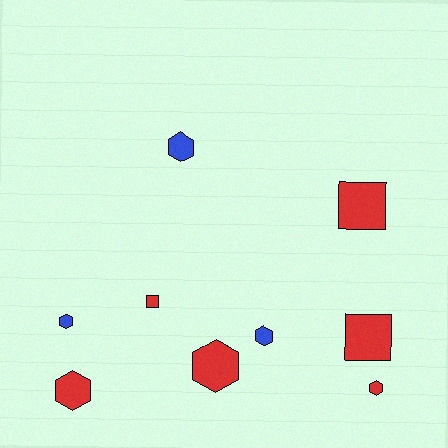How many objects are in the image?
There are 9 objects.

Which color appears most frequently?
Red, with 6 objects.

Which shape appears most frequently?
Hexagon, with 6 objects.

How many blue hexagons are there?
There are 3 blue hexagons.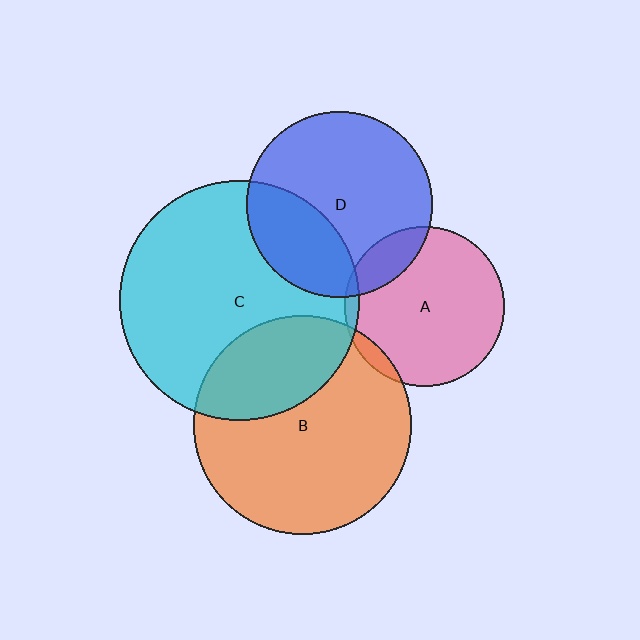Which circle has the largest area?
Circle C (cyan).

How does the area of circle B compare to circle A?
Approximately 1.9 times.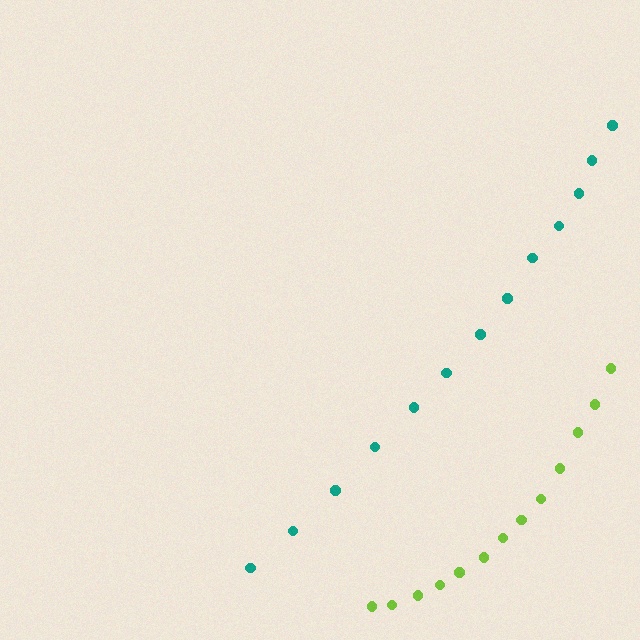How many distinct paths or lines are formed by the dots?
There are 2 distinct paths.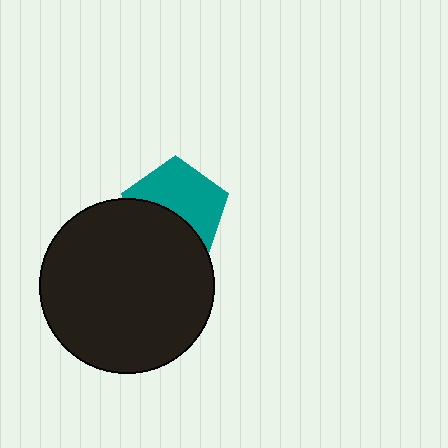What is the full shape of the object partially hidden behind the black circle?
The partially hidden object is a teal pentagon.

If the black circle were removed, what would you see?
You would see the complete teal pentagon.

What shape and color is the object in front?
The object in front is a black circle.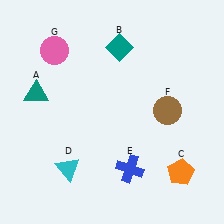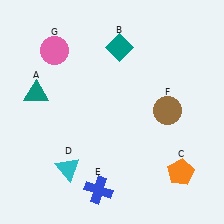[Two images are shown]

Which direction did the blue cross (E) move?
The blue cross (E) moved left.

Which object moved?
The blue cross (E) moved left.